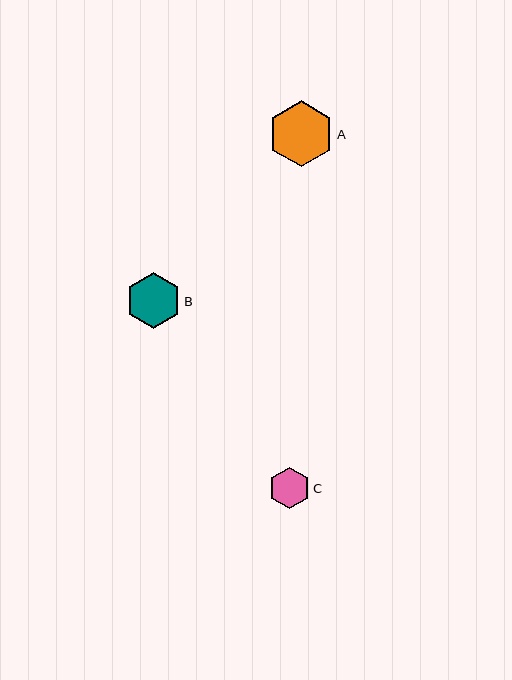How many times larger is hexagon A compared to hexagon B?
Hexagon A is approximately 1.2 times the size of hexagon B.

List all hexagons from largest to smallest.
From largest to smallest: A, B, C.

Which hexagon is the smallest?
Hexagon C is the smallest with a size of approximately 42 pixels.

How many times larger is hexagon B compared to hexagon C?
Hexagon B is approximately 1.3 times the size of hexagon C.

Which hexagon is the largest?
Hexagon A is the largest with a size of approximately 66 pixels.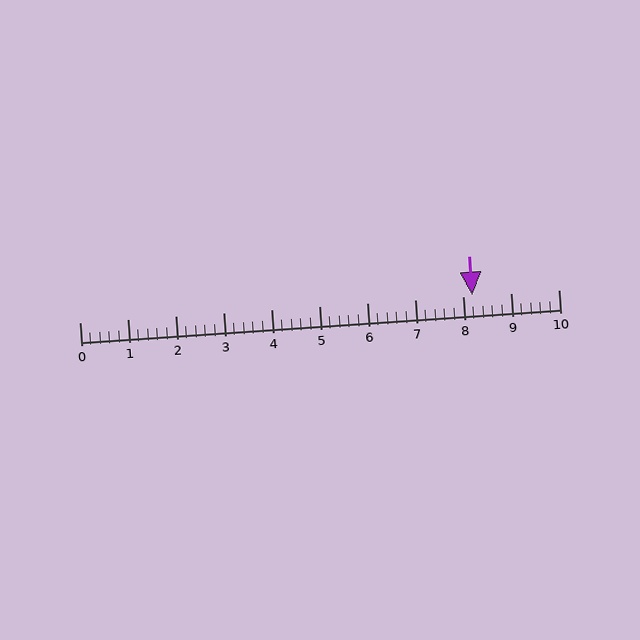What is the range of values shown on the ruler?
The ruler shows values from 0 to 10.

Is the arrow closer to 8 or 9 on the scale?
The arrow is closer to 8.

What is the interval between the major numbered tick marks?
The major tick marks are spaced 1 units apart.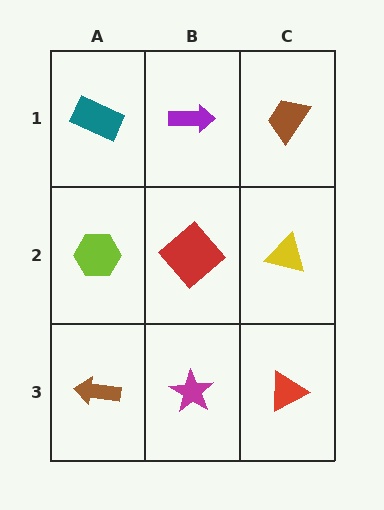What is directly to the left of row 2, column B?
A lime hexagon.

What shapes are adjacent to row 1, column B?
A red diamond (row 2, column B), a teal rectangle (row 1, column A), a brown trapezoid (row 1, column C).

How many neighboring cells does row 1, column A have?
2.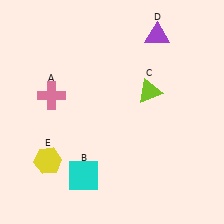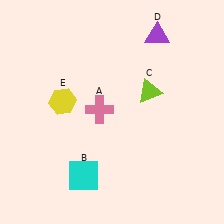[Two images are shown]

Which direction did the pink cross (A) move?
The pink cross (A) moved right.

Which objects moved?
The objects that moved are: the pink cross (A), the yellow hexagon (E).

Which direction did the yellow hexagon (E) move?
The yellow hexagon (E) moved up.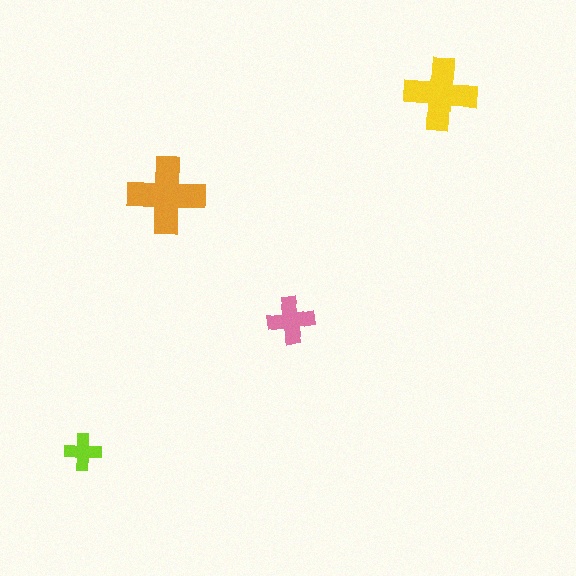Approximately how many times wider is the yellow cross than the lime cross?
About 2 times wider.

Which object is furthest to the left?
The lime cross is leftmost.